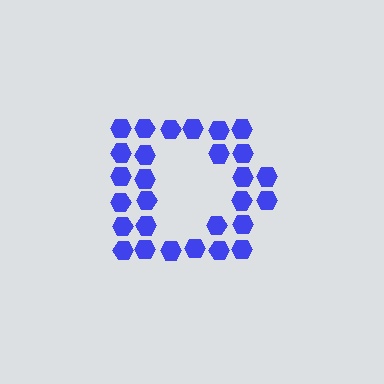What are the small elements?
The small elements are hexagons.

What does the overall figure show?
The overall figure shows the letter D.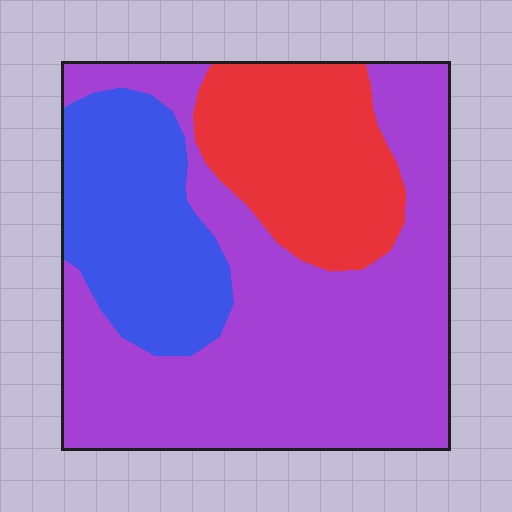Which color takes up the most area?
Purple, at roughly 55%.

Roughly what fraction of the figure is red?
Red takes up about one fifth (1/5) of the figure.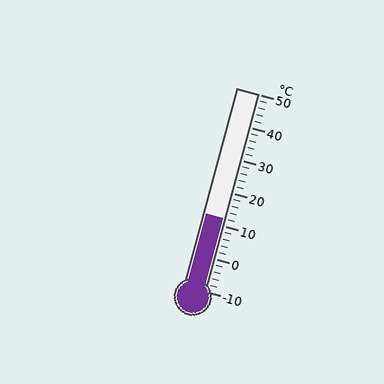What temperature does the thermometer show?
The thermometer shows approximately 12°C.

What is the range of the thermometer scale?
The thermometer scale ranges from -10°C to 50°C.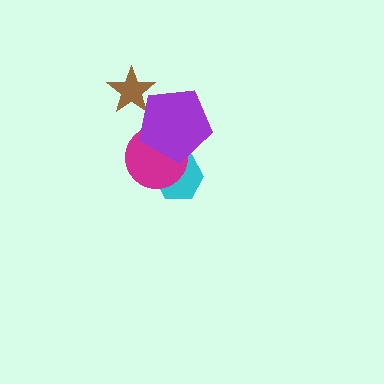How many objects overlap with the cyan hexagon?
2 objects overlap with the cyan hexagon.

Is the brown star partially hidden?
Yes, it is partially covered by another shape.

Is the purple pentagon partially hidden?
No, no other shape covers it.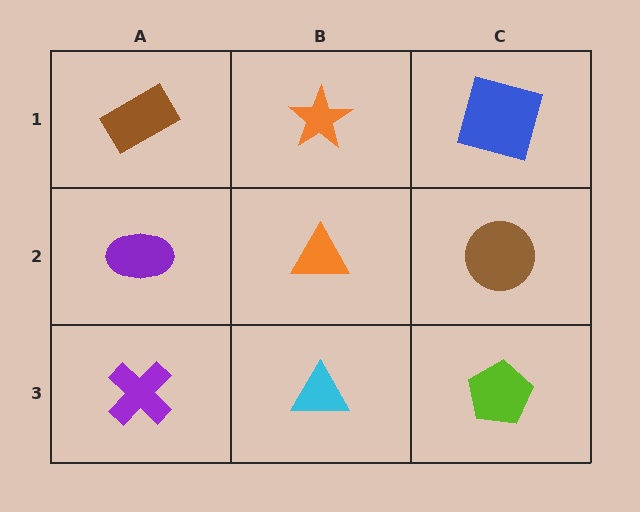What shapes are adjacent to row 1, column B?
An orange triangle (row 2, column B), a brown rectangle (row 1, column A), a blue square (row 1, column C).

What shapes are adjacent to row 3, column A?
A purple ellipse (row 2, column A), a cyan triangle (row 3, column B).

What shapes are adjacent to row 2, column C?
A blue square (row 1, column C), a lime pentagon (row 3, column C), an orange triangle (row 2, column B).